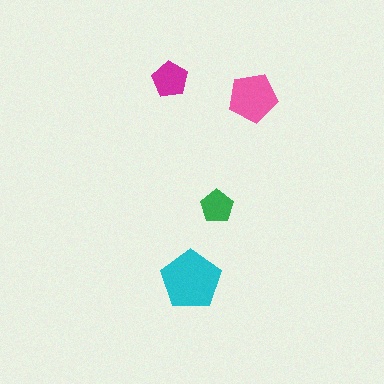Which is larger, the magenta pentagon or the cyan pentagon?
The cyan one.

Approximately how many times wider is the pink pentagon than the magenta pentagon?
About 1.5 times wider.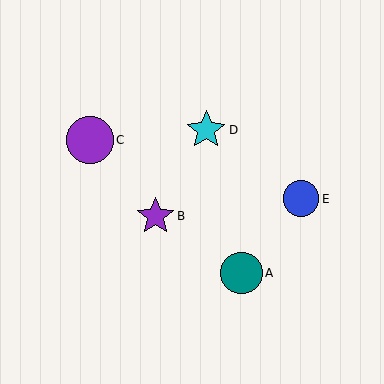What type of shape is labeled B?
Shape B is a purple star.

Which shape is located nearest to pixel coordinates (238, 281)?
The teal circle (labeled A) at (242, 273) is nearest to that location.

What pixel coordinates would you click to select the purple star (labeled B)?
Click at (156, 216) to select the purple star B.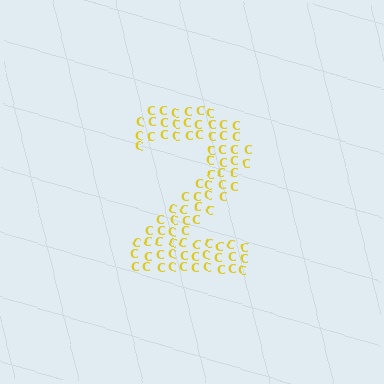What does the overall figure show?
The overall figure shows the digit 2.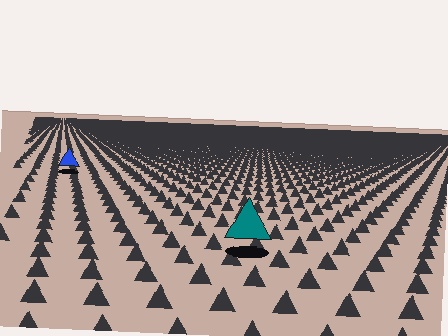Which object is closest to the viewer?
The teal triangle is closest. The texture marks near it are larger and more spread out.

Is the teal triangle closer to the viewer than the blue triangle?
Yes. The teal triangle is closer — you can tell from the texture gradient: the ground texture is coarser near it.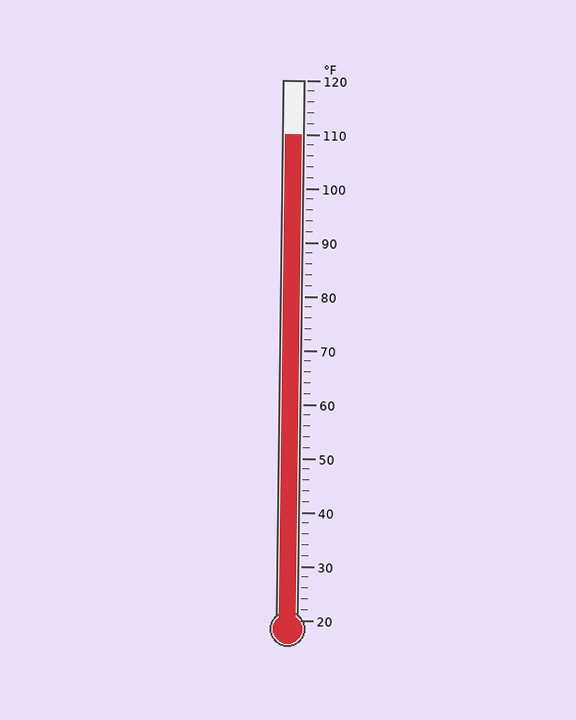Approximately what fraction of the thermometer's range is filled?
The thermometer is filled to approximately 90% of its range.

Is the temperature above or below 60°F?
The temperature is above 60°F.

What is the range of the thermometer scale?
The thermometer scale ranges from 20°F to 120°F.